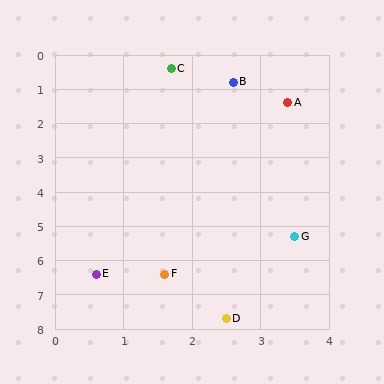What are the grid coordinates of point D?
Point D is at approximately (2.5, 7.7).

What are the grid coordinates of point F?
Point F is at approximately (1.6, 6.4).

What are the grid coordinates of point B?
Point B is at approximately (2.6, 0.8).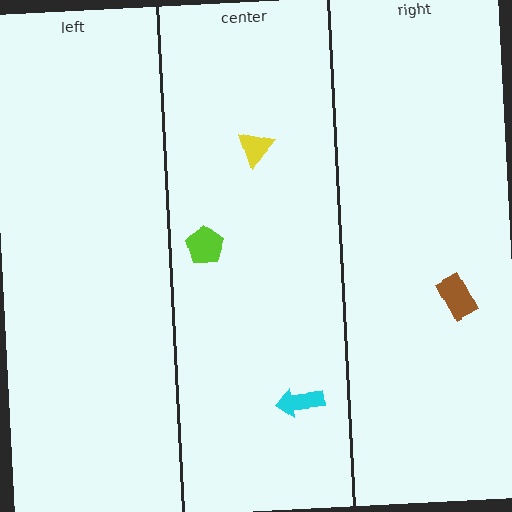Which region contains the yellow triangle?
The center region.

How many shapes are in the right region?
1.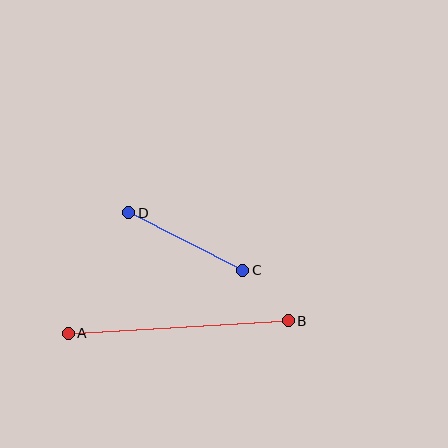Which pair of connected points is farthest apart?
Points A and B are farthest apart.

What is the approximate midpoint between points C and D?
The midpoint is at approximately (186, 241) pixels.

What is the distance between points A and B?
The distance is approximately 220 pixels.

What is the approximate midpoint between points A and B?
The midpoint is at approximately (178, 327) pixels.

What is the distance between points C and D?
The distance is approximately 128 pixels.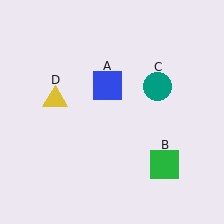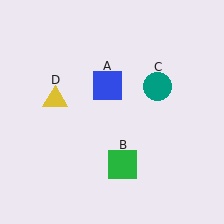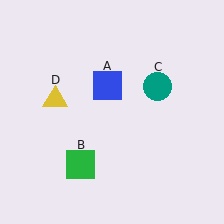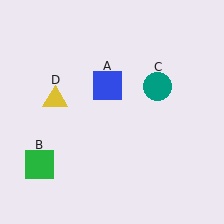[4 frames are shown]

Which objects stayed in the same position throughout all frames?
Blue square (object A) and teal circle (object C) and yellow triangle (object D) remained stationary.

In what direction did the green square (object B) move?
The green square (object B) moved left.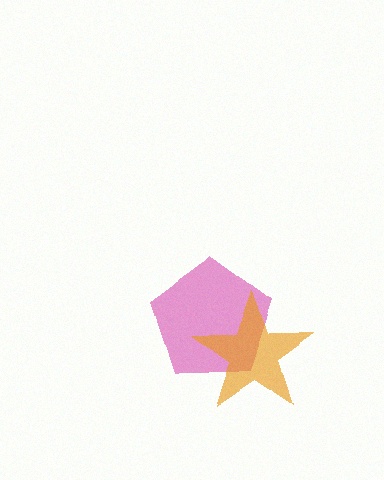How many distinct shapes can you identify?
There are 2 distinct shapes: a pink pentagon, an orange star.